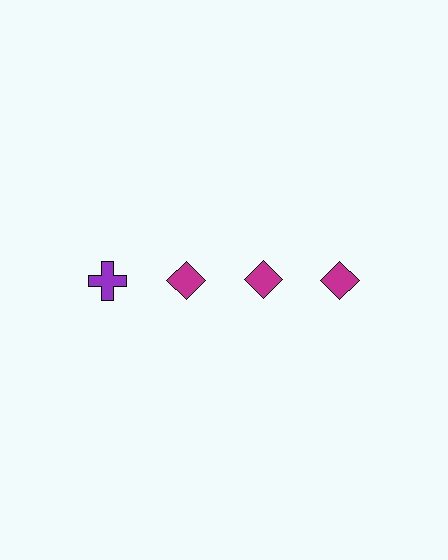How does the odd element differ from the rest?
It differs in both color (purple instead of magenta) and shape (cross instead of diamond).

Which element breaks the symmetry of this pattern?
The purple cross in the top row, leftmost column breaks the symmetry. All other shapes are magenta diamonds.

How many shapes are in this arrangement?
There are 4 shapes arranged in a grid pattern.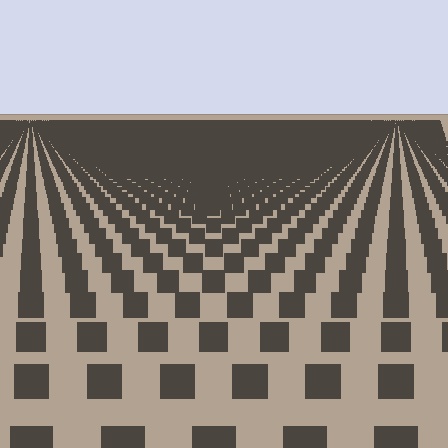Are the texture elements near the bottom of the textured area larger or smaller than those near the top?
Larger. Near the bottom, elements are closer to the viewer and appear at a bigger on-screen size.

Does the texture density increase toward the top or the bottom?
Density increases toward the top.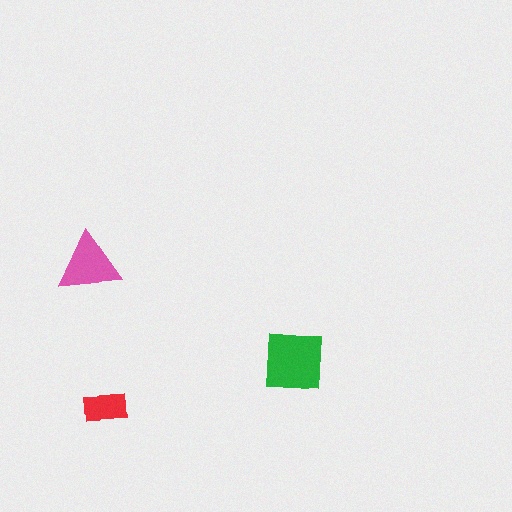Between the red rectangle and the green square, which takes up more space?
The green square.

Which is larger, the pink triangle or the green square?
The green square.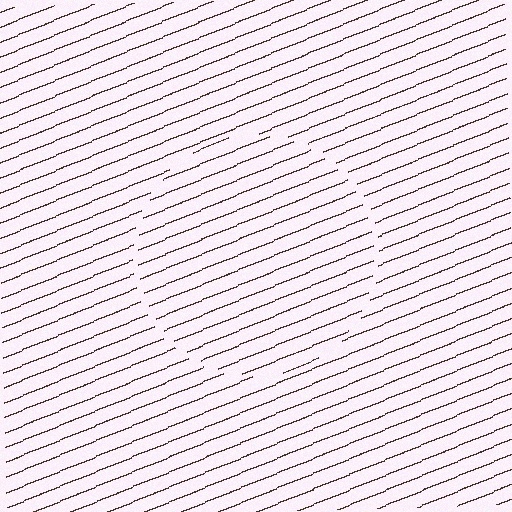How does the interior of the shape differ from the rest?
The interior of the shape contains the same grating, shifted by half a period — the contour is defined by the phase discontinuity where line-ends from the inner and outer gratings abut.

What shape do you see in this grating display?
An illusory circle. The interior of the shape contains the same grating, shifted by half a period — the contour is defined by the phase discontinuity where line-ends from the inner and outer gratings abut.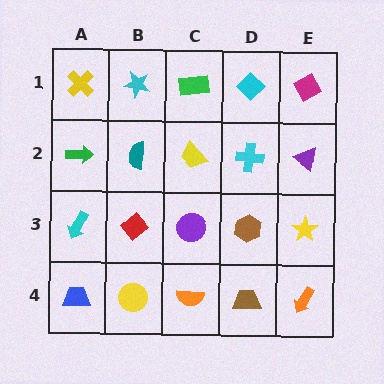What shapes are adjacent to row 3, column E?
A purple triangle (row 2, column E), an orange arrow (row 4, column E), a brown hexagon (row 3, column D).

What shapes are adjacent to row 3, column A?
A green arrow (row 2, column A), a blue trapezoid (row 4, column A), a red diamond (row 3, column B).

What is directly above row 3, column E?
A purple triangle.